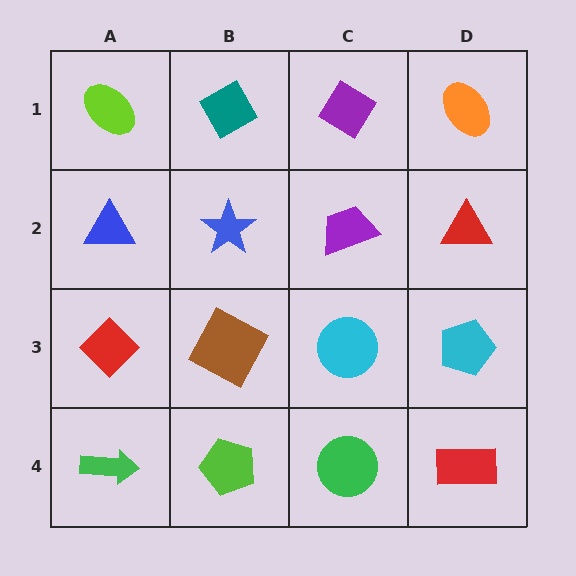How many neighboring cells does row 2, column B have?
4.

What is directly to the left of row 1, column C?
A teal diamond.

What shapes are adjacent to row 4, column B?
A brown square (row 3, column B), a green arrow (row 4, column A), a green circle (row 4, column C).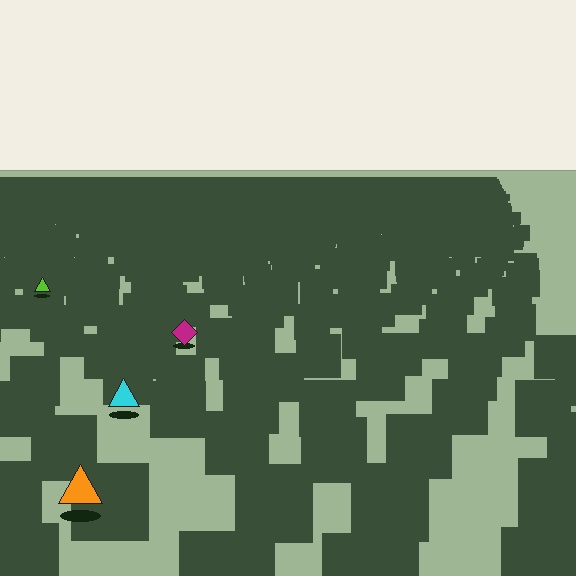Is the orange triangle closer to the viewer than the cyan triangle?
Yes. The orange triangle is closer — you can tell from the texture gradient: the ground texture is coarser near it.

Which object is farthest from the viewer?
The lime triangle is farthest from the viewer. It appears smaller and the ground texture around it is denser.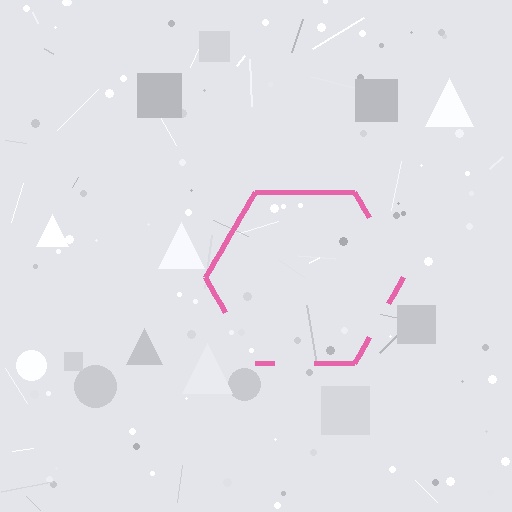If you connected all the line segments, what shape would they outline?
They would outline a hexagon.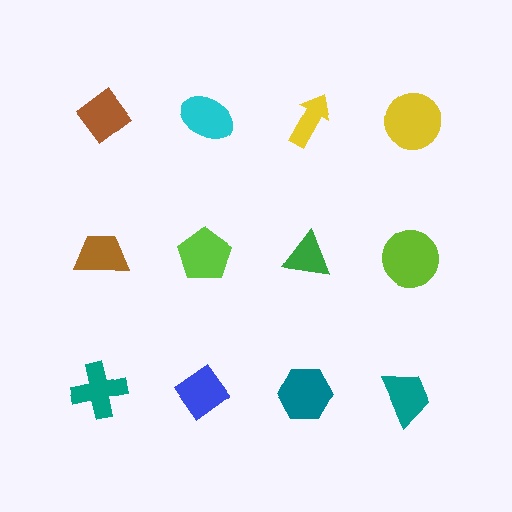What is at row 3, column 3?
A teal hexagon.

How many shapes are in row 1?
4 shapes.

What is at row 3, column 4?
A teal trapezoid.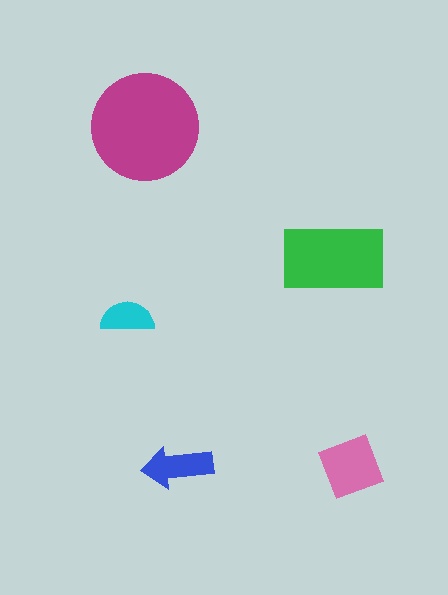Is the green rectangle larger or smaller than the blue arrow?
Larger.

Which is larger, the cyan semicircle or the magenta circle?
The magenta circle.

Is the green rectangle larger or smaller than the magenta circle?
Smaller.